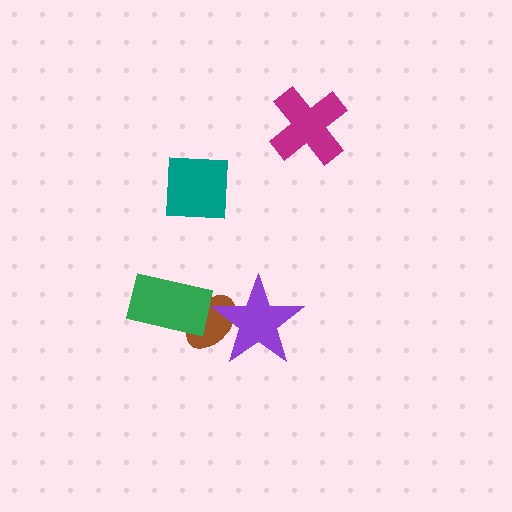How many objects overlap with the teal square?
0 objects overlap with the teal square.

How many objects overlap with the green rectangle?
1 object overlaps with the green rectangle.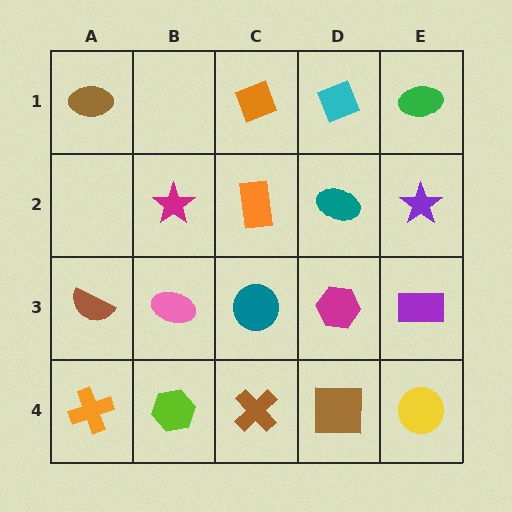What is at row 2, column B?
A magenta star.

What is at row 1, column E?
A green ellipse.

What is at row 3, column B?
A pink ellipse.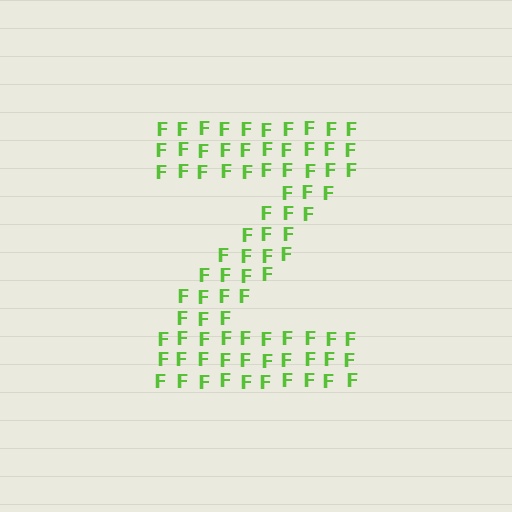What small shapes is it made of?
It is made of small letter F's.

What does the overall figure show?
The overall figure shows the letter Z.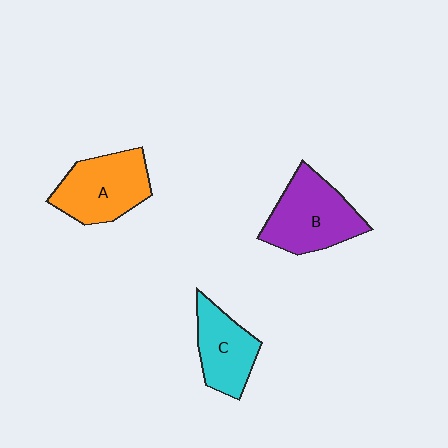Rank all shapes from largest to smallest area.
From largest to smallest: B (purple), A (orange), C (cyan).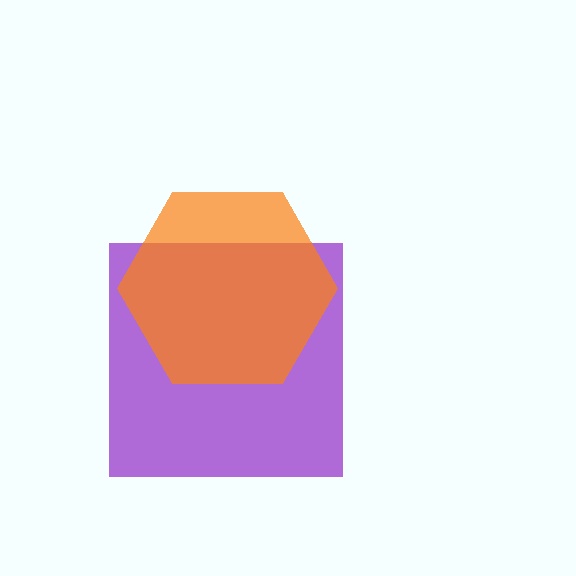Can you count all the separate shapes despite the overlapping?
Yes, there are 2 separate shapes.